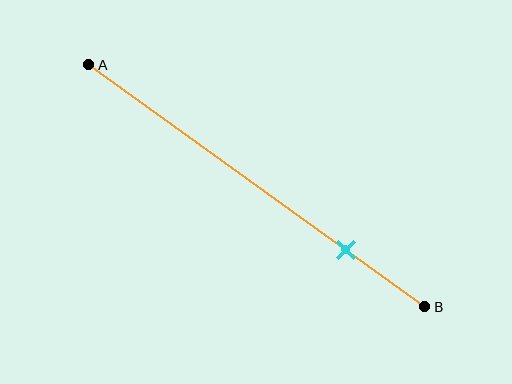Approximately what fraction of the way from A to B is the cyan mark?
The cyan mark is approximately 75% of the way from A to B.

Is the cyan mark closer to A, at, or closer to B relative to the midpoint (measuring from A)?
The cyan mark is closer to point B than the midpoint of segment AB.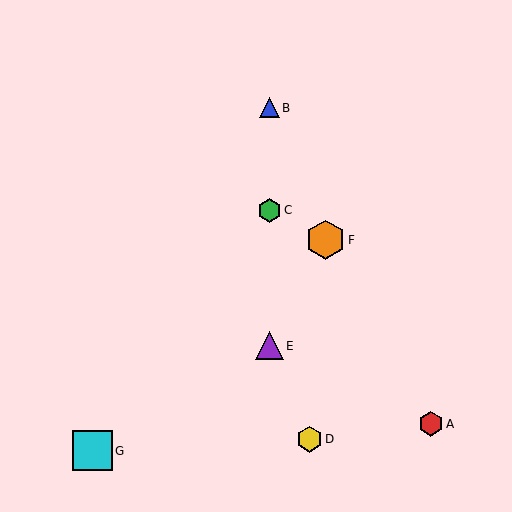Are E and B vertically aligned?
Yes, both are at x≈269.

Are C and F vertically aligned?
No, C is at x≈269 and F is at x≈325.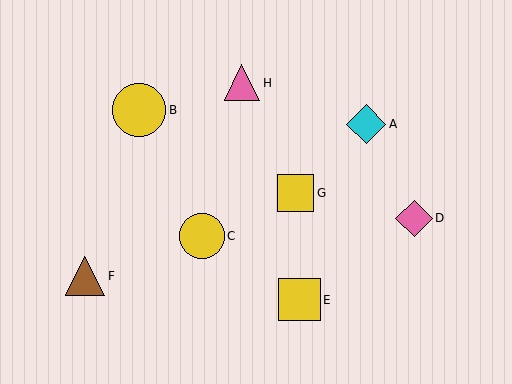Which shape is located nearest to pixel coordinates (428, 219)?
The pink diamond (labeled D) at (414, 218) is nearest to that location.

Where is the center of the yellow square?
The center of the yellow square is at (295, 193).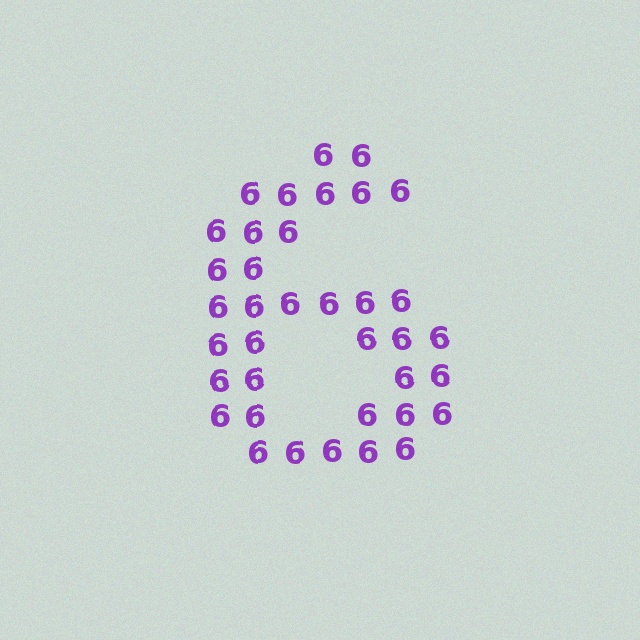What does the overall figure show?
The overall figure shows the digit 6.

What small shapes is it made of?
It is made of small digit 6's.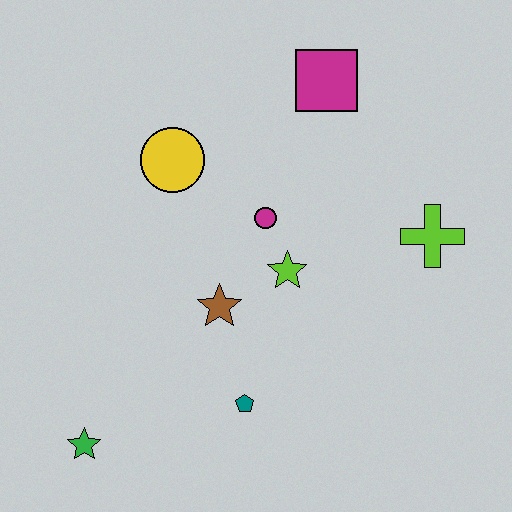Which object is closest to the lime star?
The magenta circle is closest to the lime star.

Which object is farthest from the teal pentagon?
The magenta square is farthest from the teal pentagon.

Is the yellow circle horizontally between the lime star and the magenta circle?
No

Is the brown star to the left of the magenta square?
Yes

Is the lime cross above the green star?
Yes